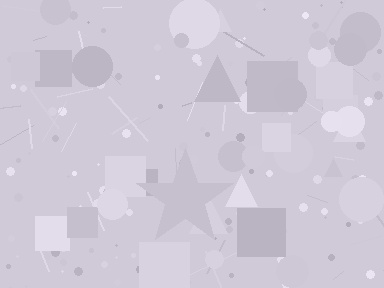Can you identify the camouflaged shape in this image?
The camouflaged shape is a star.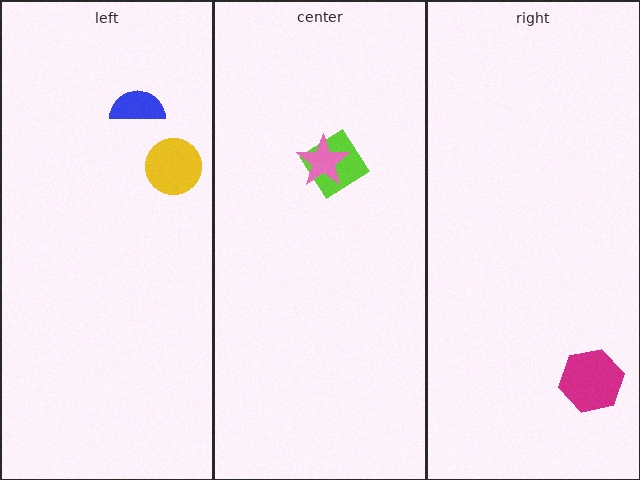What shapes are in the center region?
The lime diamond, the pink star.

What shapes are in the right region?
The magenta hexagon.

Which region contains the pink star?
The center region.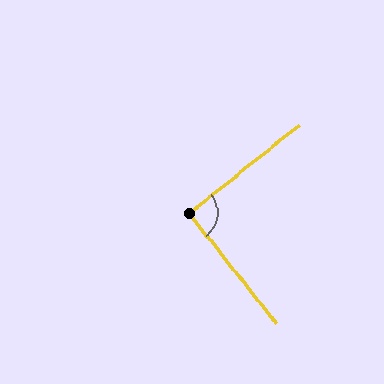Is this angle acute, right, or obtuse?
It is approximately a right angle.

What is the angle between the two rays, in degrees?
Approximately 90 degrees.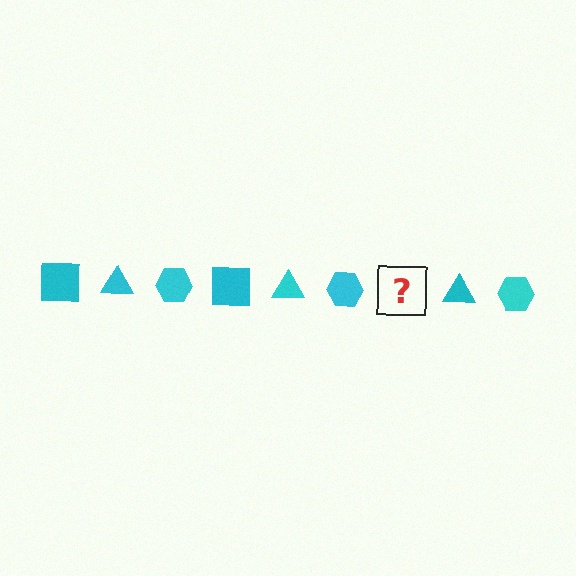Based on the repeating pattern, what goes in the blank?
The blank should be a cyan square.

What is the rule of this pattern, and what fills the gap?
The rule is that the pattern cycles through square, triangle, hexagon shapes in cyan. The gap should be filled with a cyan square.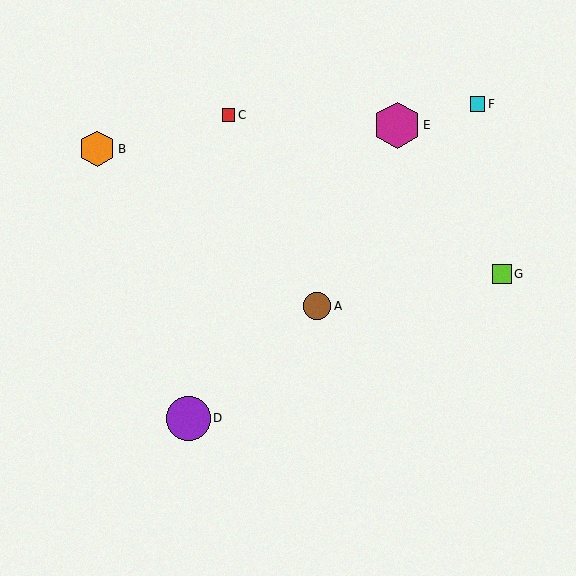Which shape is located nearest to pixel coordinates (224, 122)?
The red square (labeled C) at (229, 115) is nearest to that location.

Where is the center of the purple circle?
The center of the purple circle is at (188, 418).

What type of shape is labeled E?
Shape E is a magenta hexagon.